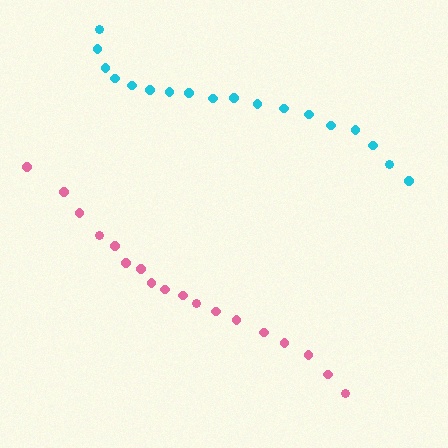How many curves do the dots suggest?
There are 2 distinct paths.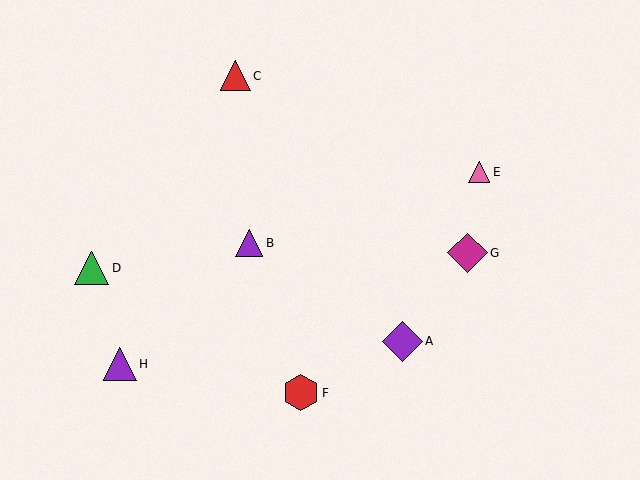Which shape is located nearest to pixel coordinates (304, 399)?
The red hexagon (labeled F) at (301, 393) is nearest to that location.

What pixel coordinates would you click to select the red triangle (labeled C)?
Click at (235, 76) to select the red triangle C.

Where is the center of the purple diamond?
The center of the purple diamond is at (402, 341).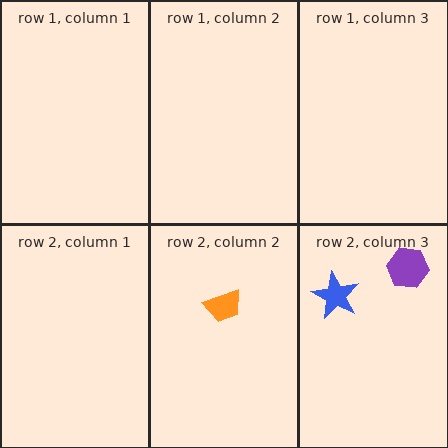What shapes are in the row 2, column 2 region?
The orange trapezoid.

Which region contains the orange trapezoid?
The row 2, column 2 region.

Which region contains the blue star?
The row 2, column 3 region.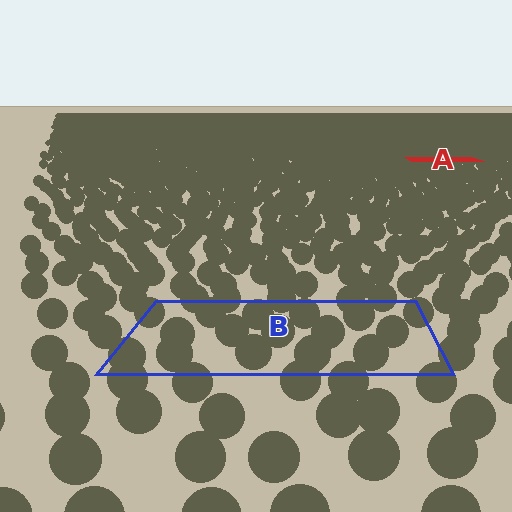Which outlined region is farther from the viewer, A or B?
Region A is farther from the viewer — the texture elements inside it appear smaller and more densely packed.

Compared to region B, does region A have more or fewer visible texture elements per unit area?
Region A has more texture elements per unit area — they are packed more densely because it is farther away.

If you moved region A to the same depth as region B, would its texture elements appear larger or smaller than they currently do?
They would appear larger. At a closer depth, the same texture elements are projected at a bigger on-screen size.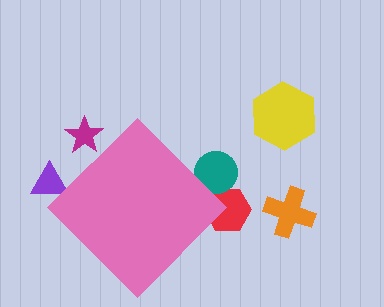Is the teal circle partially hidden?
Yes, the teal circle is partially hidden behind the pink diamond.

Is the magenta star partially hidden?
Yes, the magenta star is partially hidden behind the pink diamond.